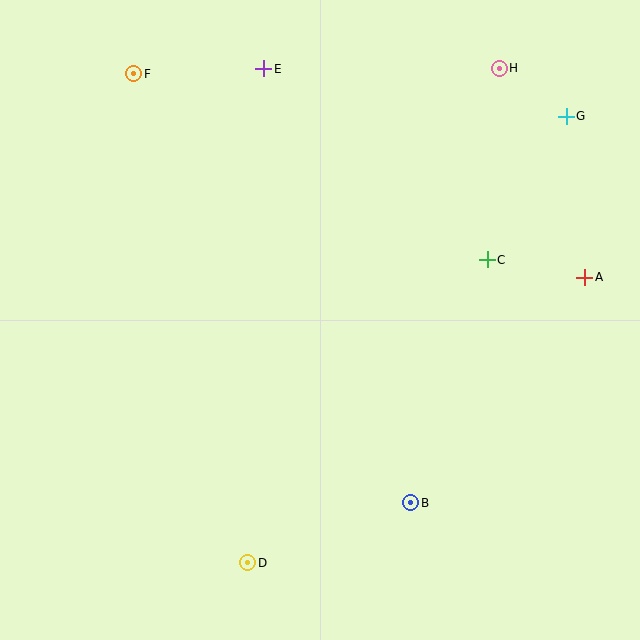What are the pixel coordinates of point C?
Point C is at (487, 260).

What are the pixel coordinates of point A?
Point A is at (585, 277).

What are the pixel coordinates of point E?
Point E is at (264, 69).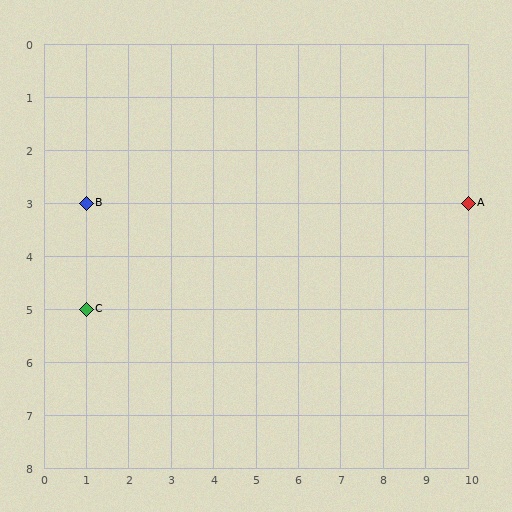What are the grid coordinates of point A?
Point A is at grid coordinates (10, 3).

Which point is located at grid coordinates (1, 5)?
Point C is at (1, 5).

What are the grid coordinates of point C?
Point C is at grid coordinates (1, 5).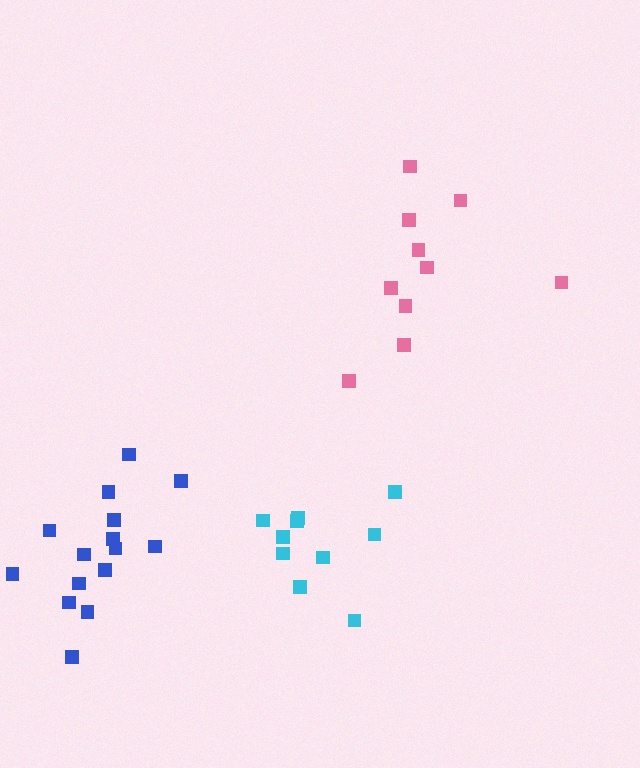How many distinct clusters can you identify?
There are 3 distinct clusters.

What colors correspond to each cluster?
The clusters are colored: cyan, pink, blue.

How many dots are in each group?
Group 1: 10 dots, Group 2: 10 dots, Group 3: 15 dots (35 total).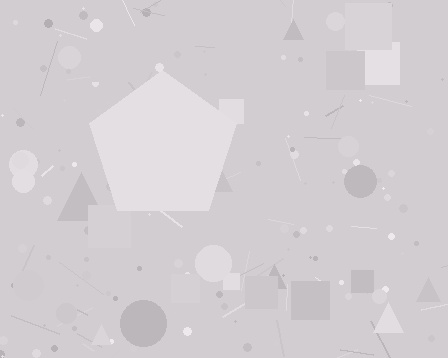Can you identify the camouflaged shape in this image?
The camouflaged shape is a pentagon.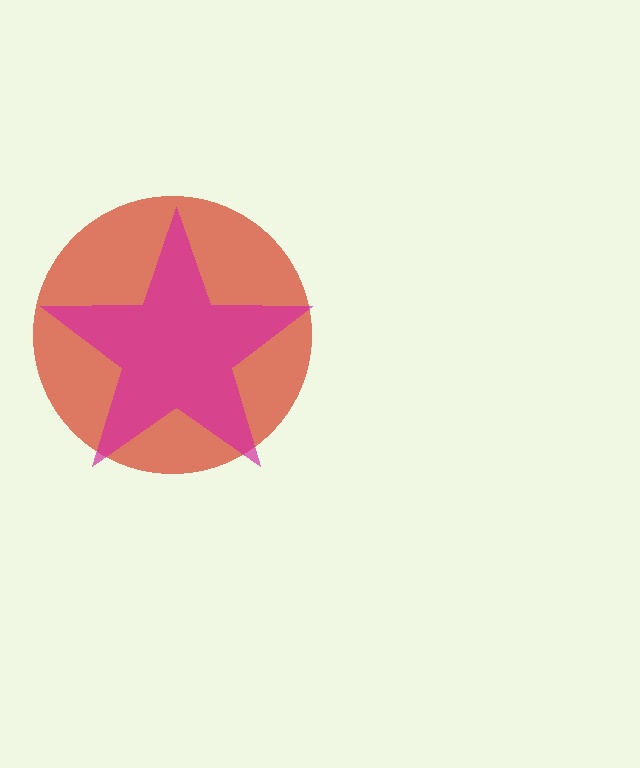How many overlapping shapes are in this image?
There are 2 overlapping shapes in the image.